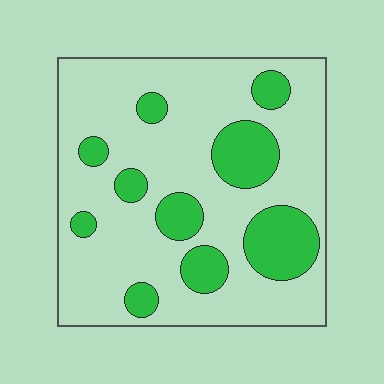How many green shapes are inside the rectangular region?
10.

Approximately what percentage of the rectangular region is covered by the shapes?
Approximately 25%.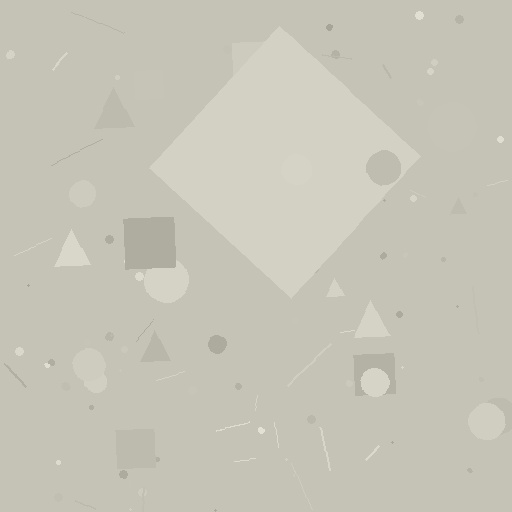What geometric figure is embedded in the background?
A diamond is embedded in the background.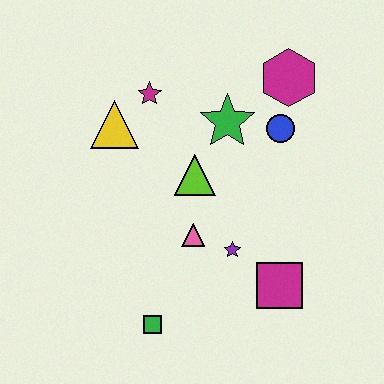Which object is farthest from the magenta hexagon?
The green square is farthest from the magenta hexagon.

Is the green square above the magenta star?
No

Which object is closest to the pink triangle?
The purple star is closest to the pink triangle.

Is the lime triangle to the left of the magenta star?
No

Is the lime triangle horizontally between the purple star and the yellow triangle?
Yes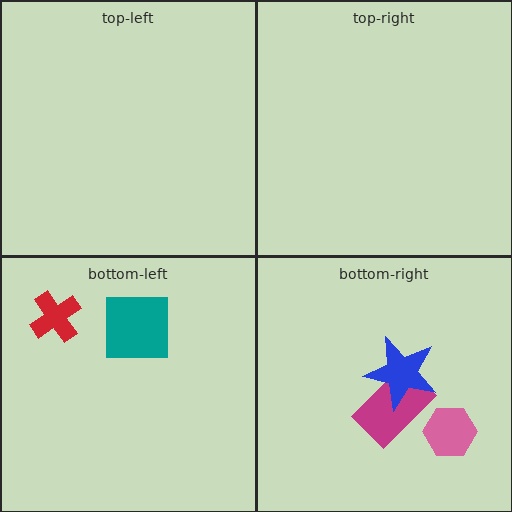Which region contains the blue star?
The bottom-right region.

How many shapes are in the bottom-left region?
2.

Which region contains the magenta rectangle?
The bottom-right region.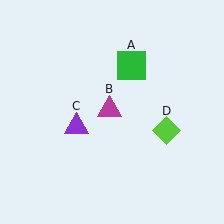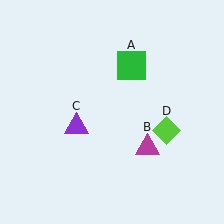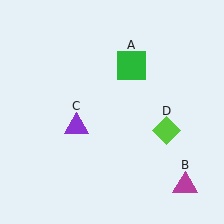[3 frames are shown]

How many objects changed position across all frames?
1 object changed position: magenta triangle (object B).